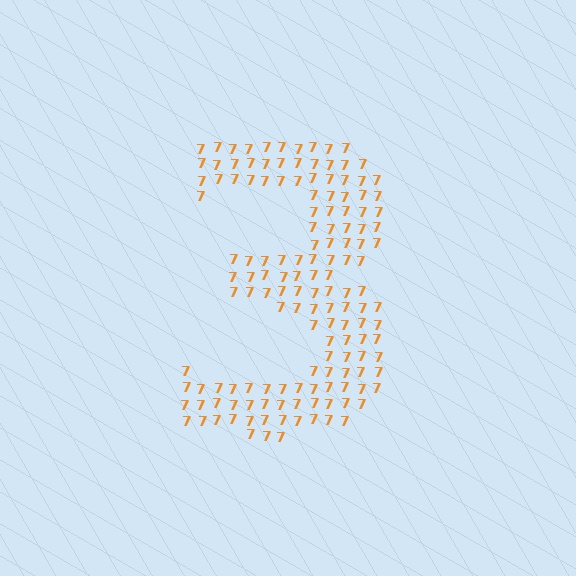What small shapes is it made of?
It is made of small digit 7's.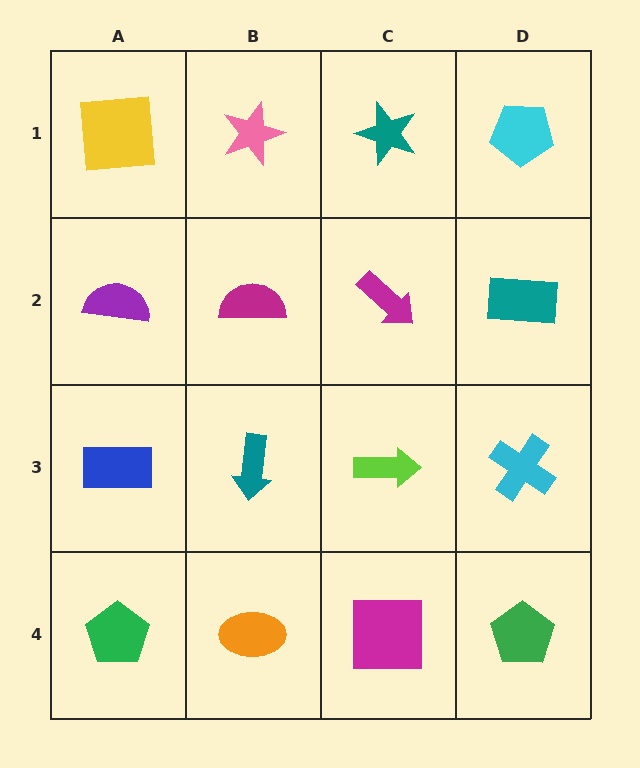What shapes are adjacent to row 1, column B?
A magenta semicircle (row 2, column B), a yellow square (row 1, column A), a teal star (row 1, column C).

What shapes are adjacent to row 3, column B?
A magenta semicircle (row 2, column B), an orange ellipse (row 4, column B), a blue rectangle (row 3, column A), a lime arrow (row 3, column C).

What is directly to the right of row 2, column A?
A magenta semicircle.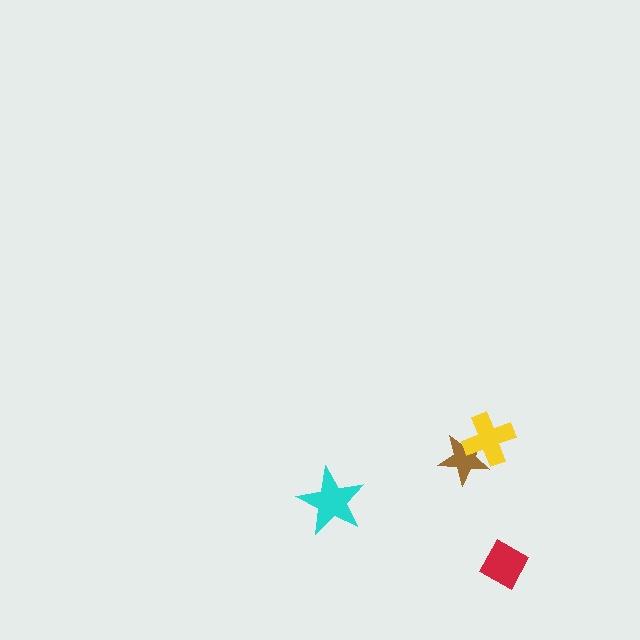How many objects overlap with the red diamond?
0 objects overlap with the red diamond.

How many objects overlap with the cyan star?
0 objects overlap with the cyan star.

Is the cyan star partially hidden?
No, no other shape covers it.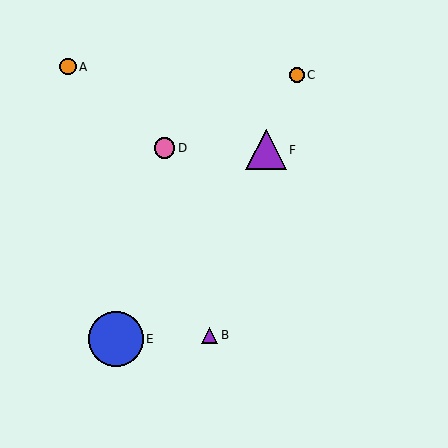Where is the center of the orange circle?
The center of the orange circle is at (68, 67).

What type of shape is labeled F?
Shape F is a purple triangle.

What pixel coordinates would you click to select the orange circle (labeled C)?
Click at (297, 75) to select the orange circle C.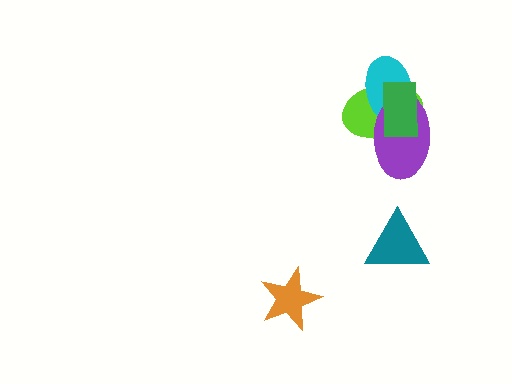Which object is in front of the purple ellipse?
The green rectangle is in front of the purple ellipse.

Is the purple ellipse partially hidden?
Yes, it is partially covered by another shape.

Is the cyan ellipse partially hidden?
Yes, it is partially covered by another shape.